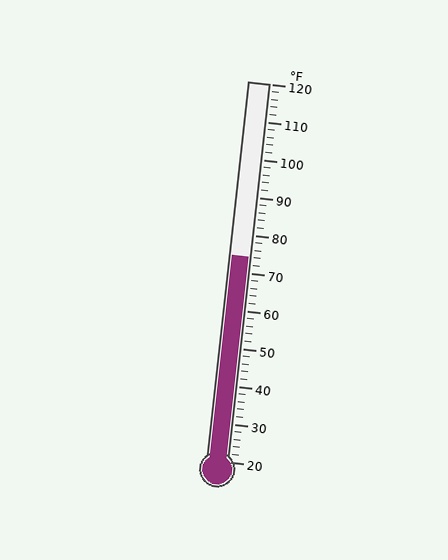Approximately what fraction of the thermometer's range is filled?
The thermometer is filled to approximately 55% of its range.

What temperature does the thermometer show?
The thermometer shows approximately 74°F.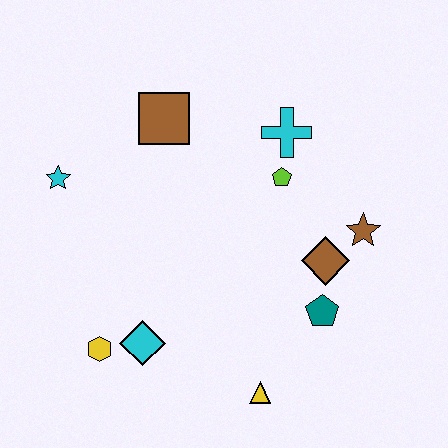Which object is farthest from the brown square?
The yellow triangle is farthest from the brown square.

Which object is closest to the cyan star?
The brown square is closest to the cyan star.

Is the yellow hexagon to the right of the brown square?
No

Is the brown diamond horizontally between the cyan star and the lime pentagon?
No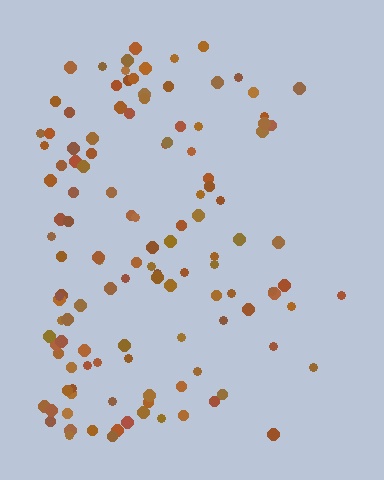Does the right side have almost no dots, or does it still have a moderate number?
Still a moderate number, just noticeably fewer than the left.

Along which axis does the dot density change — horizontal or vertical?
Horizontal.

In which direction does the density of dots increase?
From right to left, with the left side densest.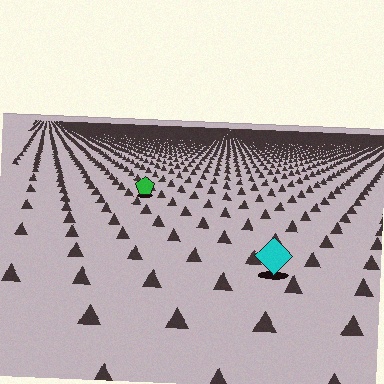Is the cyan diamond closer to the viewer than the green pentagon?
Yes. The cyan diamond is closer — you can tell from the texture gradient: the ground texture is coarser near it.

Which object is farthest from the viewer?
The green pentagon is farthest from the viewer. It appears smaller and the ground texture around it is denser.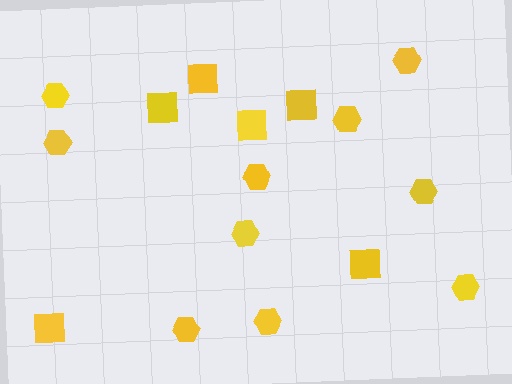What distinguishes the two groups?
There are 2 groups: one group of hexagons (10) and one group of squares (6).